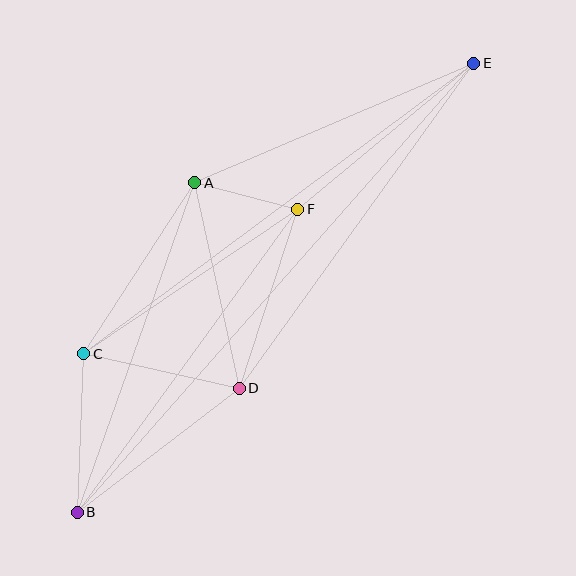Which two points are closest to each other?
Points A and F are closest to each other.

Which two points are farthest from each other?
Points B and E are farthest from each other.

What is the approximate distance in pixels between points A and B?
The distance between A and B is approximately 350 pixels.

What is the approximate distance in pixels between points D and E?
The distance between D and E is approximately 401 pixels.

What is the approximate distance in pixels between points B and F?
The distance between B and F is approximately 375 pixels.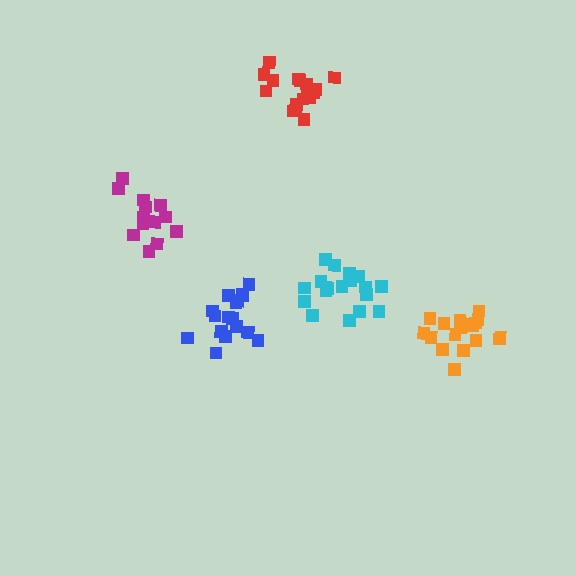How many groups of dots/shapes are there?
There are 5 groups.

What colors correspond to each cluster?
The clusters are colored: magenta, blue, red, orange, cyan.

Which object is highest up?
The red cluster is topmost.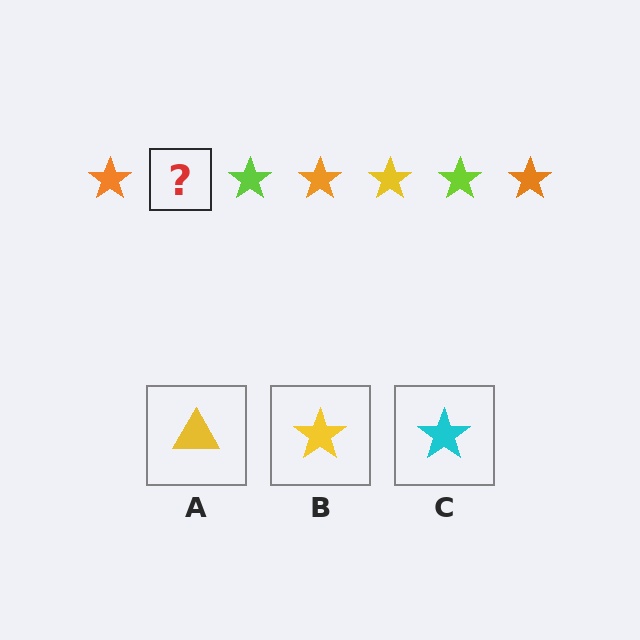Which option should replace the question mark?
Option B.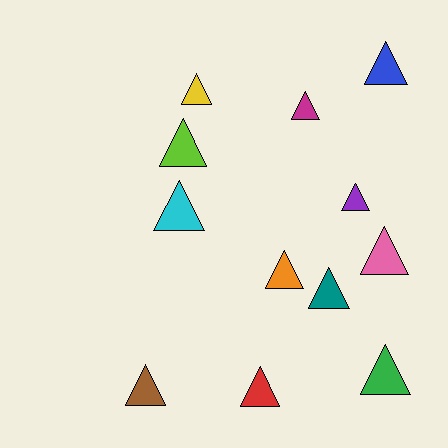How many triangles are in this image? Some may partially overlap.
There are 12 triangles.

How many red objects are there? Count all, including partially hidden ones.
There is 1 red object.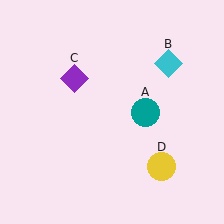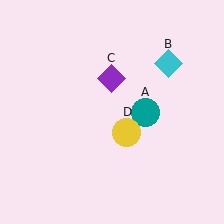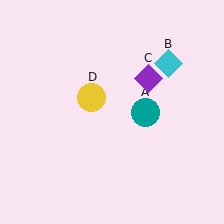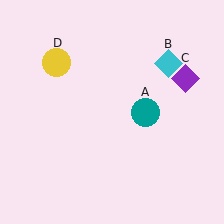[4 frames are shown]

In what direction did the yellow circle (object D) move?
The yellow circle (object D) moved up and to the left.